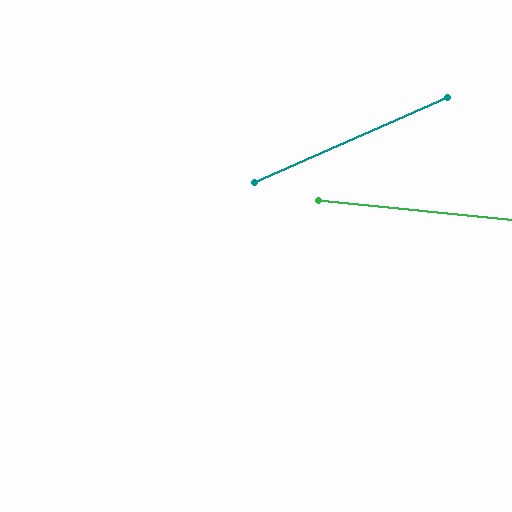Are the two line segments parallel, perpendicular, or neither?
Neither parallel nor perpendicular — they differ by about 30°.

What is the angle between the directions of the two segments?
Approximately 30 degrees.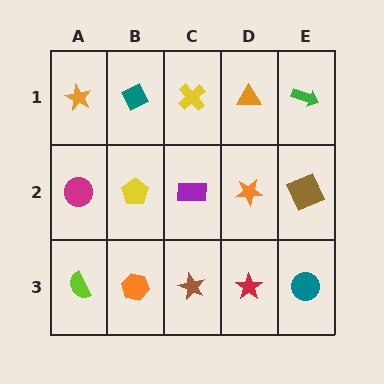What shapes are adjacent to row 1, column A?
A magenta circle (row 2, column A), a teal diamond (row 1, column B).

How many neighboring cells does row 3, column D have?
3.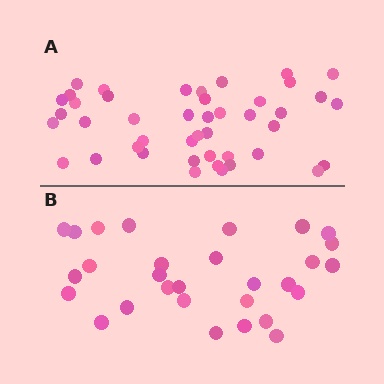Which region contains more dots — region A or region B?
Region A (the top region) has more dots.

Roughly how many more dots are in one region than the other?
Region A has approximately 15 more dots than region B.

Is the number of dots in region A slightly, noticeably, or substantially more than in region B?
Region A has substantially more. The ratio is roughly 1.5 to 1.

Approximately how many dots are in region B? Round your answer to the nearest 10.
About 30 dots. (The exact count is 29, which rounds to 30.)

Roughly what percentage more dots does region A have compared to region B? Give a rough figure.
About 50% more.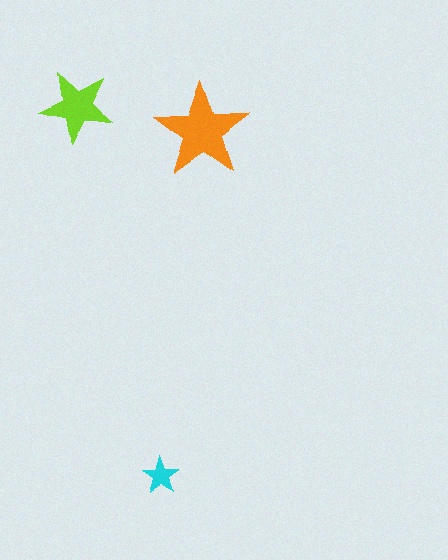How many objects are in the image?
There are 3 objects in the image.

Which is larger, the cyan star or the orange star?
The orange one.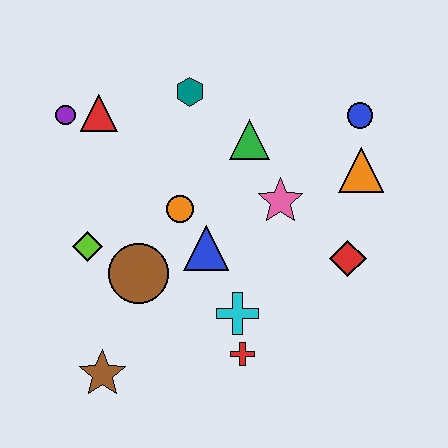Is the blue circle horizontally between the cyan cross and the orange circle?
No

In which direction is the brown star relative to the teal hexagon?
The brown star is below the teal hexagon.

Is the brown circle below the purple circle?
Yes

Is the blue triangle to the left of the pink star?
Yes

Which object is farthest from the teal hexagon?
The brown star is farthest from the teal hexagon.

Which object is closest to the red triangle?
The purple circle is closest to the red triangle.